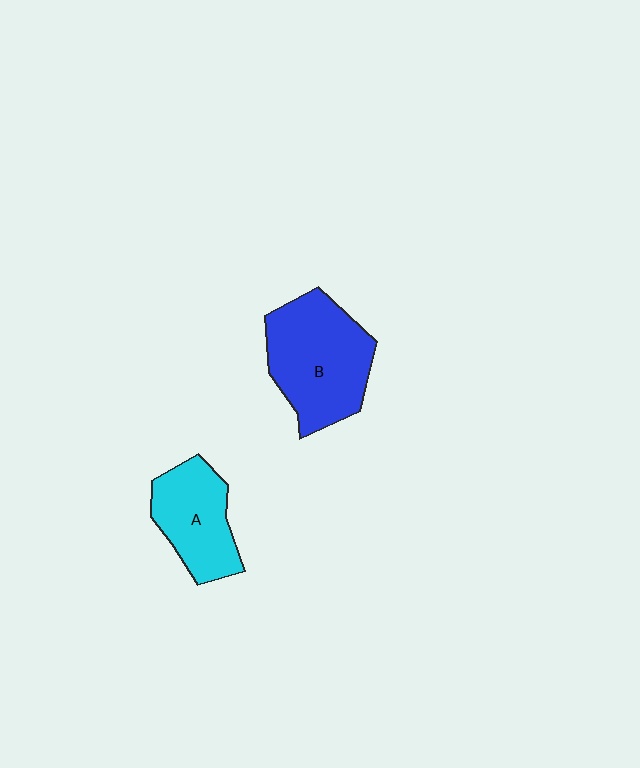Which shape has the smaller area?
Shape A (cyan).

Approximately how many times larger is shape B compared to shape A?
Approximately 1.4 times.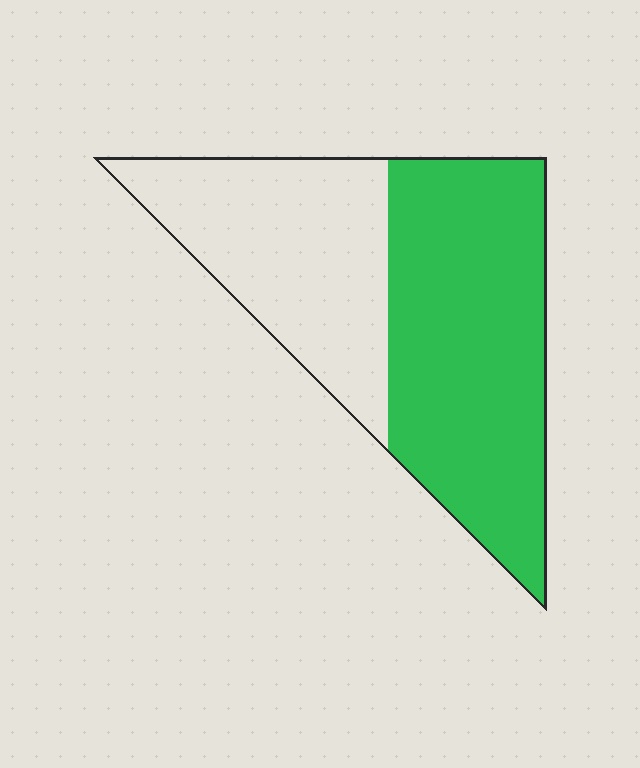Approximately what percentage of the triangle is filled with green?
Approximately 60%.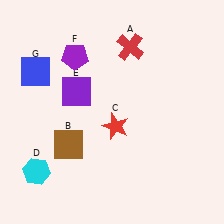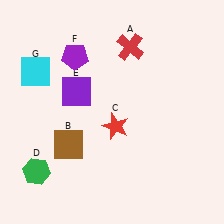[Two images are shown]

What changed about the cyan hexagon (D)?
In Image 1, D is cyan. In Image 2, it changed to green.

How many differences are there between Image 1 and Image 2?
There are 2 differences between the two images.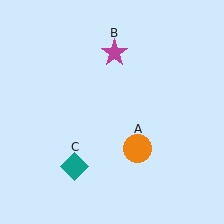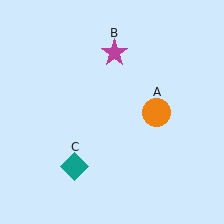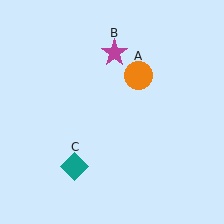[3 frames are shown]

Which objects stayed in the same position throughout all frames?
Magenta star (object B) and teal diamond (object C) remained stationary.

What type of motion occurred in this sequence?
The orange circle (object A) rotated counterclockwise around the center of the scene.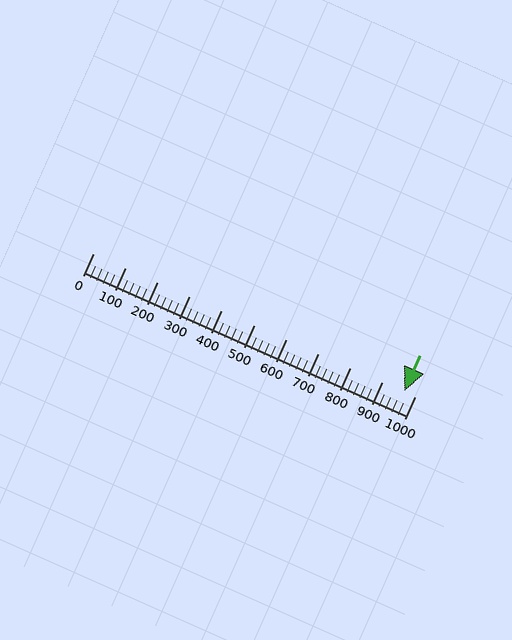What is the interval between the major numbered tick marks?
The major tick marks are spaced 100 units apart.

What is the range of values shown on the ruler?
The ruler shows values from 0 to 1000.